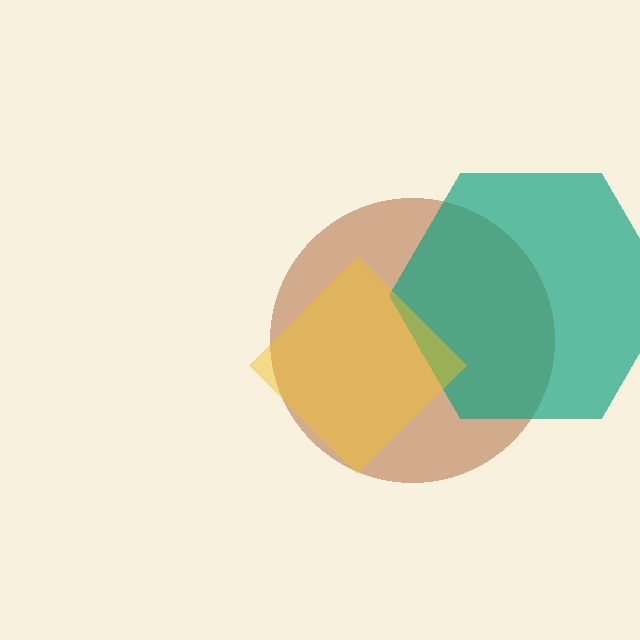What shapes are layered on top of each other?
The layered shapes are: a brown circle, a teal hexagon, a yellow diamond.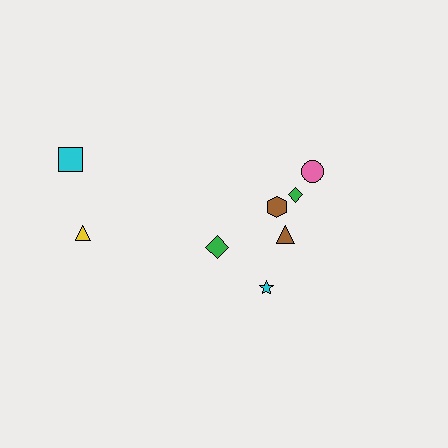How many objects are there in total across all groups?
There are 8 objects.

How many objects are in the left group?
There are 3 objects.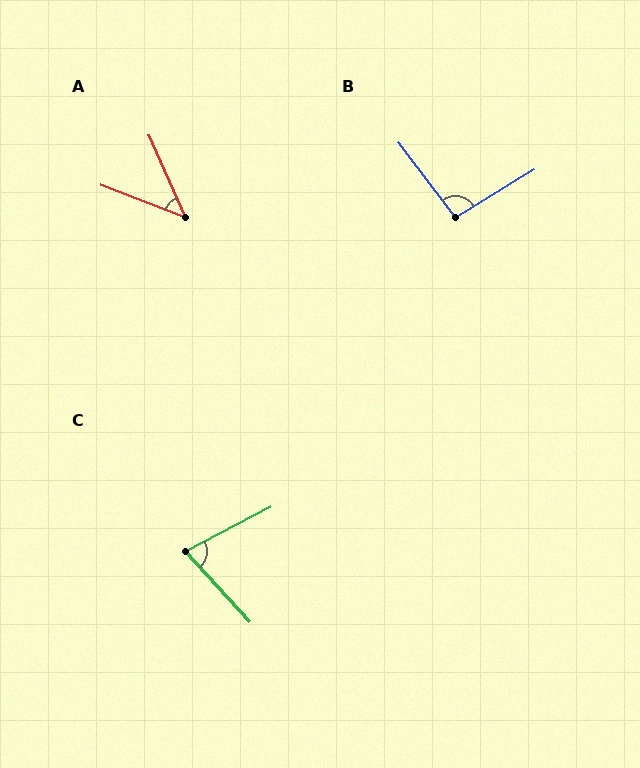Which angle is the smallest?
A, at approximately 45 degrees.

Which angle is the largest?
B, at approximately 96 degrees.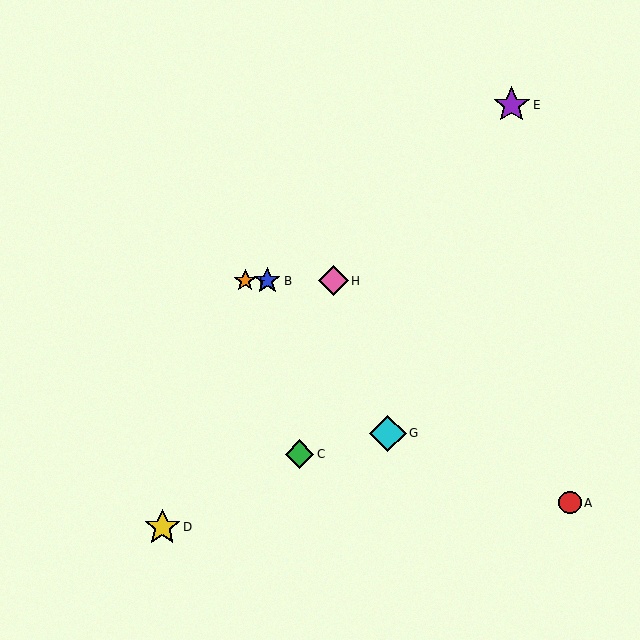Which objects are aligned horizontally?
Objects B, F, H are aligned horizontally.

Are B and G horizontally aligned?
No, B is at y≈281 and G is at y≈433.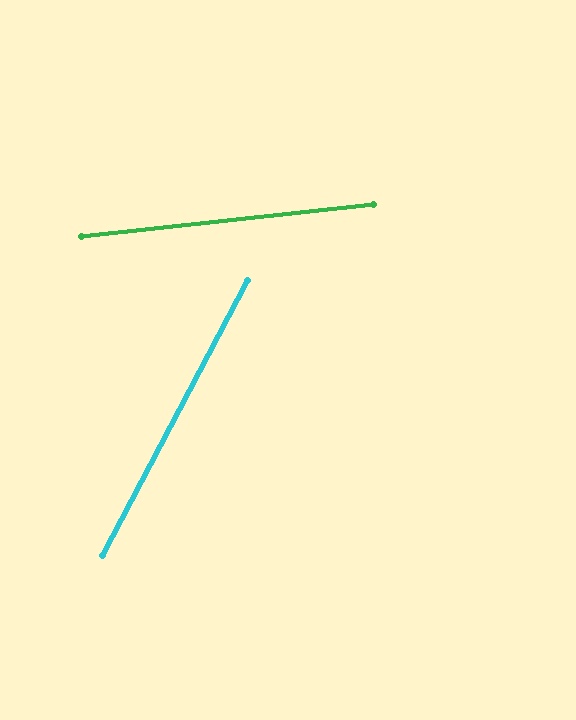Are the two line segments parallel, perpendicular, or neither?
Neither parallel nor perpendicular — they differ by about 56°.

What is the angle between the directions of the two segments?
Approximately 56 degrees.